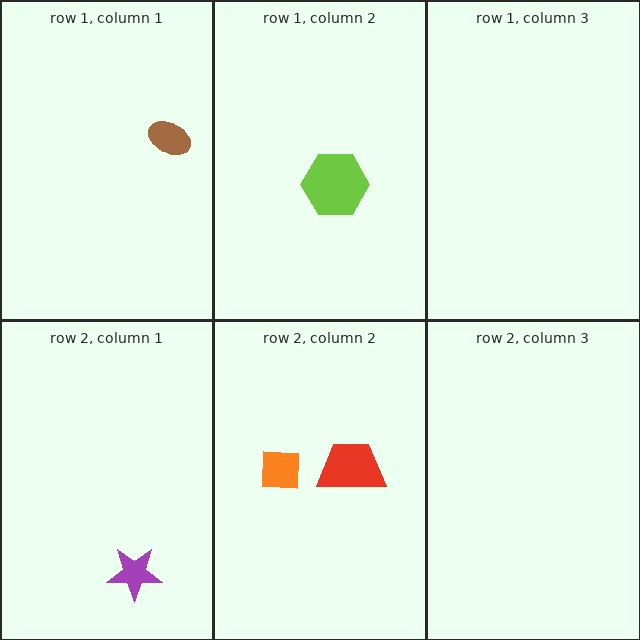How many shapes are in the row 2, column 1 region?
1.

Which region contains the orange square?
The row 2, column 2 region.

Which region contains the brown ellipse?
The row 1, column 1 region.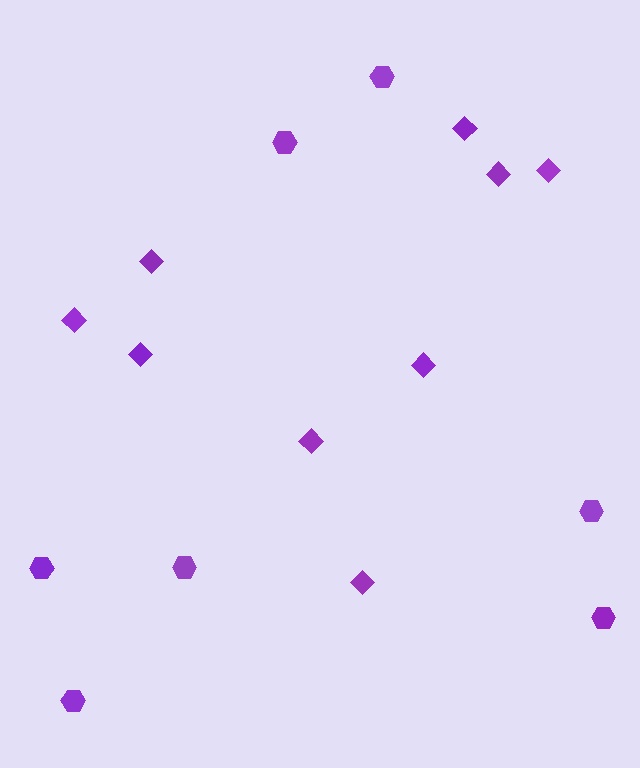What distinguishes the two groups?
There are 2 groups: one group of hexagons (7) and one group of diamonds (9).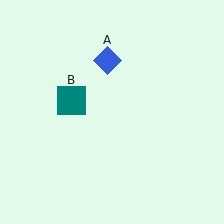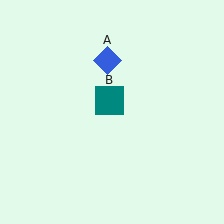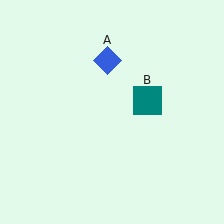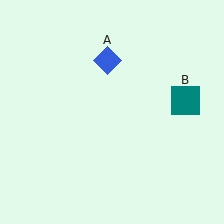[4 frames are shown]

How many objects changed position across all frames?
1 object changed position: teal square (object B).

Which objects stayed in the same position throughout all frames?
Blue diamond (object A) remained stationary.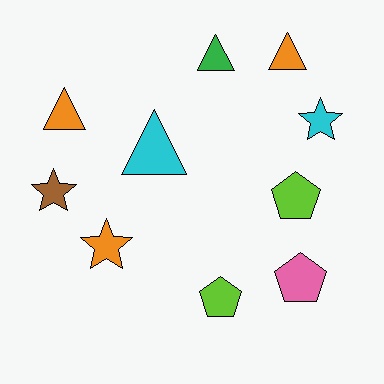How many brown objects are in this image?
There is 1 brown object.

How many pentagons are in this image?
There are 3 pentagons.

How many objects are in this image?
There are 10 objects.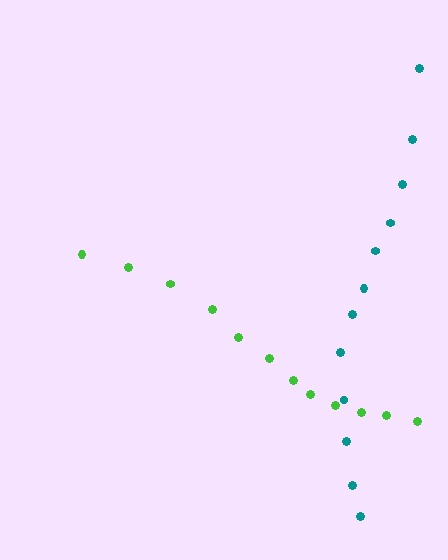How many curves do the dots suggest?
There are 2 distinct paths.